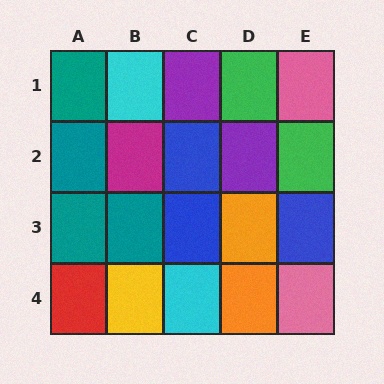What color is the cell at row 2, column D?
Purple.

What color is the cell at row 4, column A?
Red.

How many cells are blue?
3 cells are blue.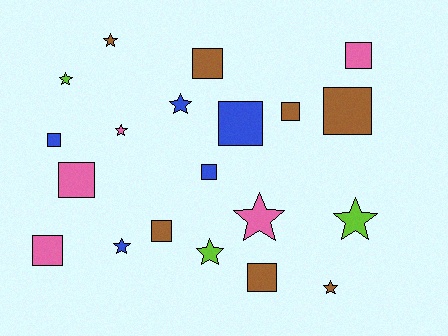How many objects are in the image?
There are 20 objects.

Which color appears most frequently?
Brown, with 7 objects.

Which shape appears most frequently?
Square, with 11 objects.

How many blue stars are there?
There are 2 blue stars.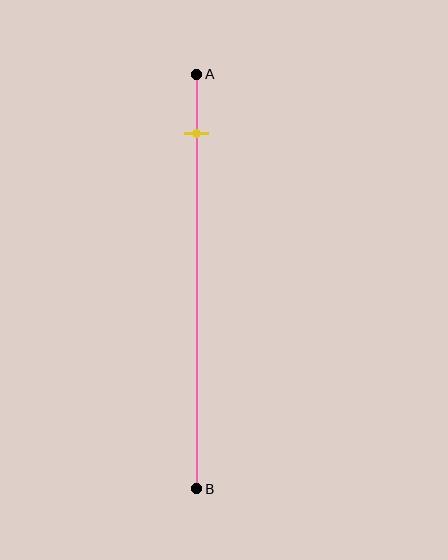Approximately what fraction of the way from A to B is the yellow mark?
The yellow mark is approximately 15% of the way from A to B.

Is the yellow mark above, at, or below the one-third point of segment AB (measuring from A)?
The yellow mark is above the one-third point of segment AB.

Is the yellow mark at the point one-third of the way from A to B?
No, the mark is at about 15% from A, not at the 33% one-third point.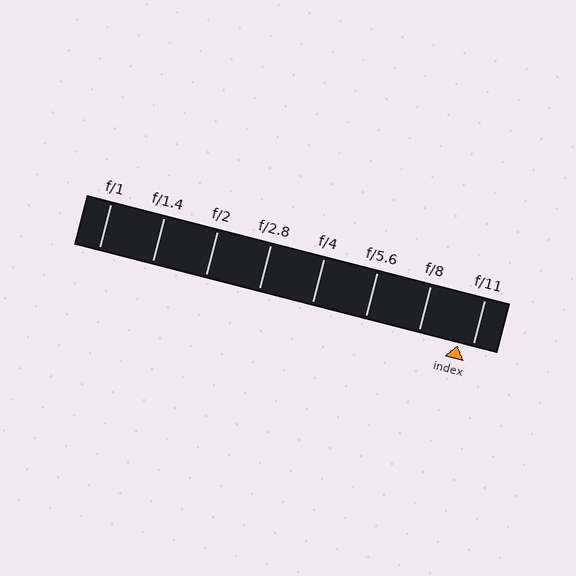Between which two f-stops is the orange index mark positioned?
The index mark is between f/8 and f/11.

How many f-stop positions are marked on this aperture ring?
There are 8 f-stop positions marked.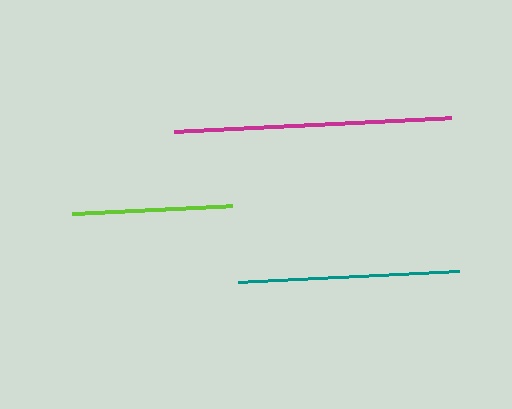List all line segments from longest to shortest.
From longest to shortest: magenta, teal, lime.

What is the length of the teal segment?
The teal segment is approximately 220 pixels long.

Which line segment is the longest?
The magenta line is the longest at approximately 277 pixels.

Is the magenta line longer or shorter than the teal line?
The magenta line is longer than the teal line.